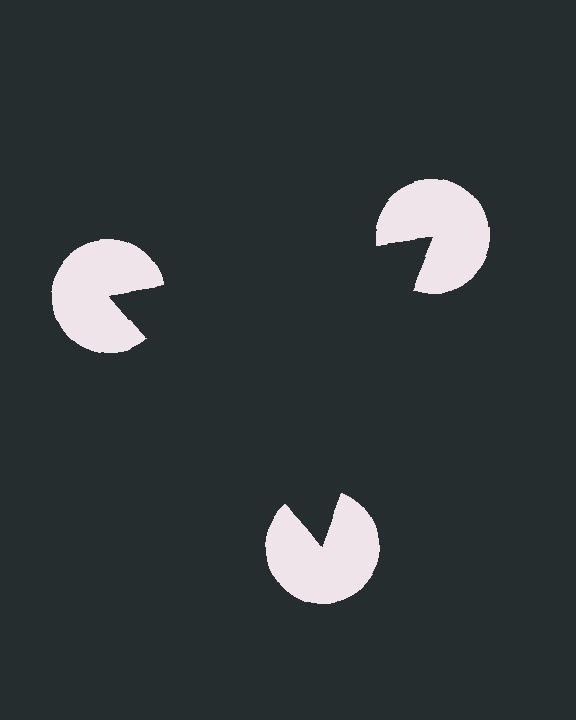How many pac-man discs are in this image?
There are 3 — one at each vertex of the illusory triangle.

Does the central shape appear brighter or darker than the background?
It typically appears slightly darker than the background, even though no actual brightness change is drawn.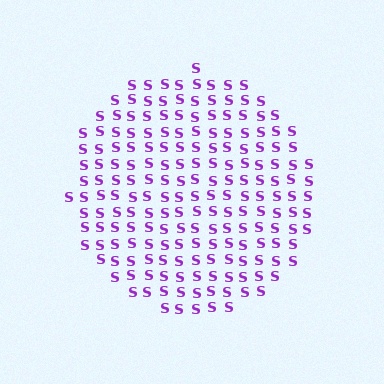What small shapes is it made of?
It is made of small letter S's.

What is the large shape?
The large shape is a circle.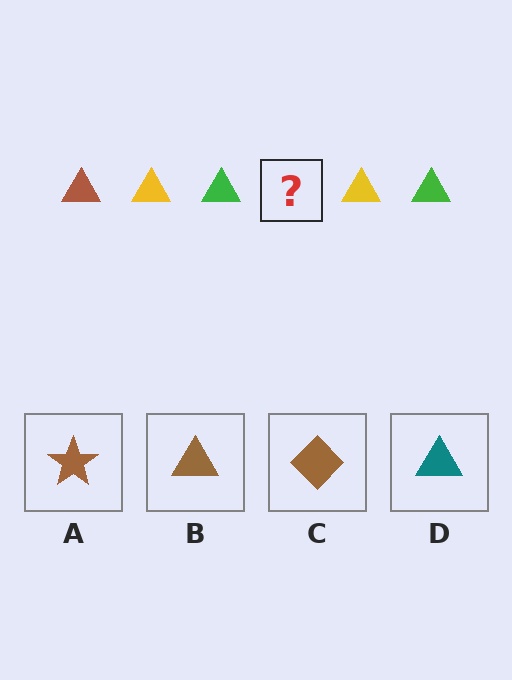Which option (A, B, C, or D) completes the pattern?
B.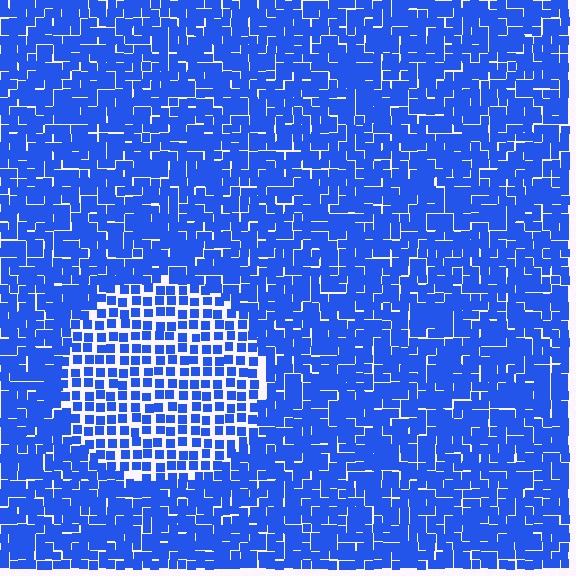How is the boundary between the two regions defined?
The boundary is defined by a change in element density (approximately 1.8x ratio). All elements are the same color, size, and shape.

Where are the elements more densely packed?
The elements are more densely packed outside the circle boundary.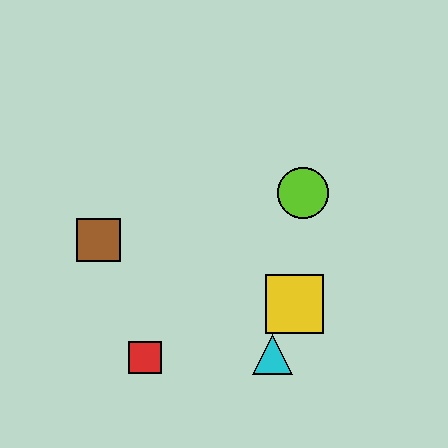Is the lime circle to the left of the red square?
No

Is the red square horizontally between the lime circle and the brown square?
Yes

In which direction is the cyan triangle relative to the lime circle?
The cyan triangle is below the lime circle.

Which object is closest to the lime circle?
The yellow square is closest to the lime circle.